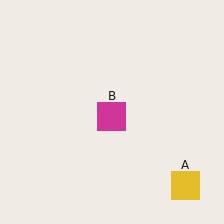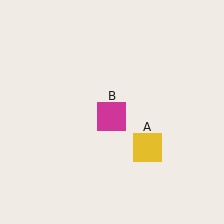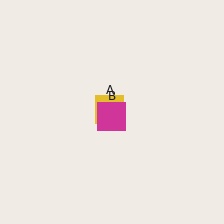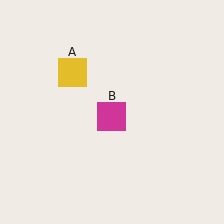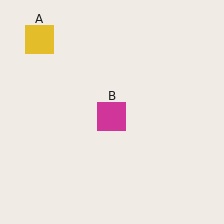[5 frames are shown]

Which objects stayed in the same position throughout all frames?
Magenta square (object B) remained stationary.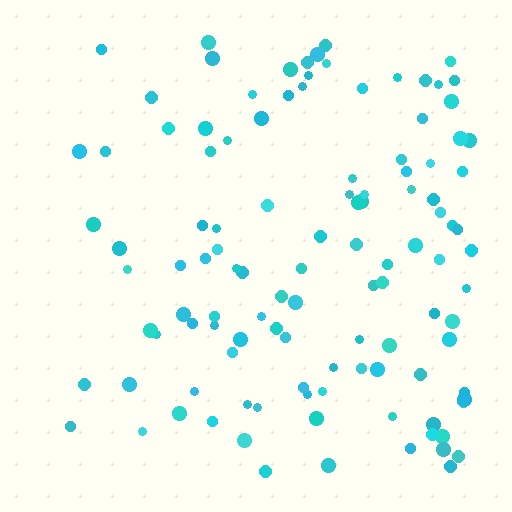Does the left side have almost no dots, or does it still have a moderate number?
Still a moderate number, just noticeably fewer than the right.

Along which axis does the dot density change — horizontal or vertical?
Horizontal.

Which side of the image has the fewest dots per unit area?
The left.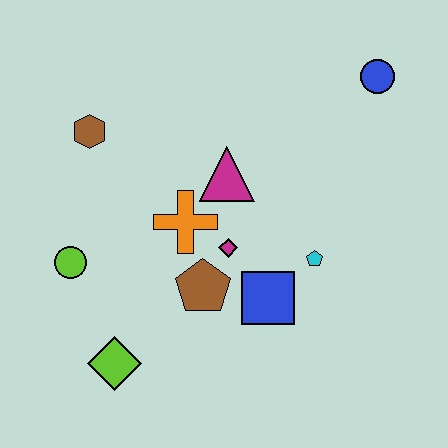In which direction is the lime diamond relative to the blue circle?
The lime diamond is below the blue circle.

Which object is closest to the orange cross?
The magenta diamond is closest to the orange cross.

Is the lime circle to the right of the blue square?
No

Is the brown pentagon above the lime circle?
No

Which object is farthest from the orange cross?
The blue circle is farthest from the orange cross.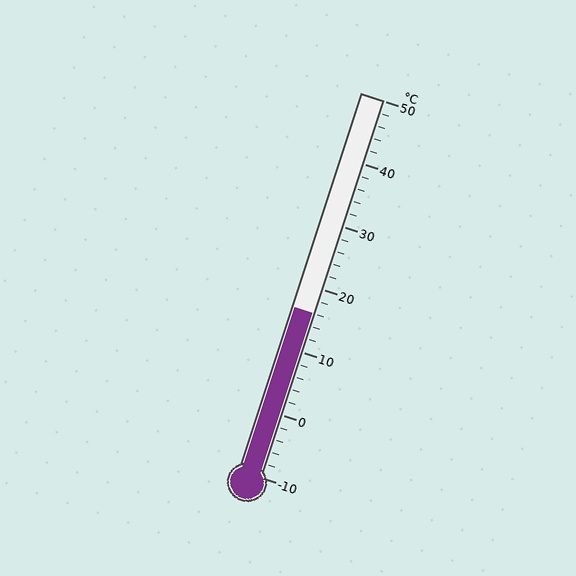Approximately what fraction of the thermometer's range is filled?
The thermometer is filled to approximately 45% of its range.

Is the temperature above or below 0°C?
The temperature is above 0°C.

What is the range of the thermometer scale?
The thermometer scale ranges from -10°C to 50°C.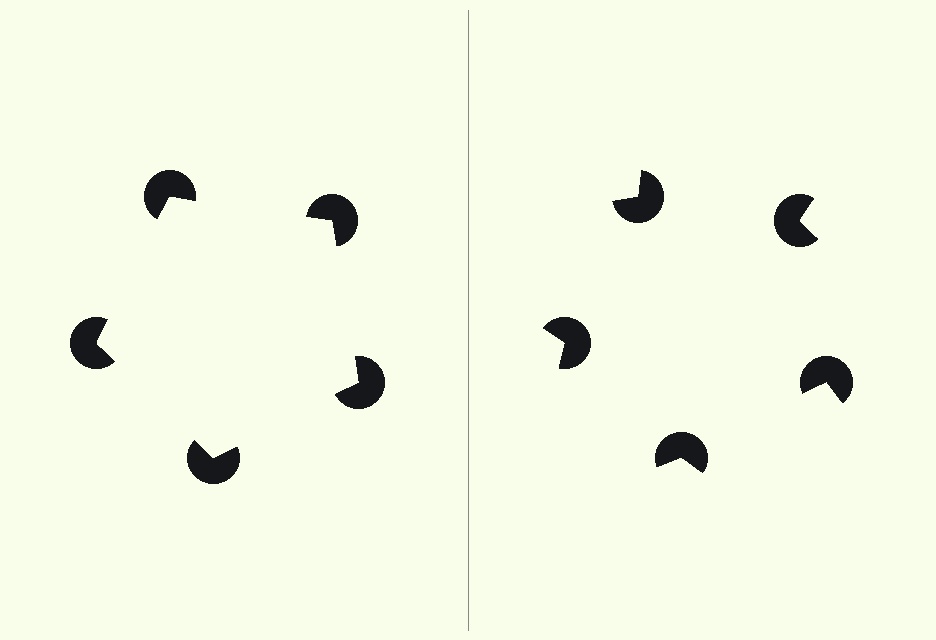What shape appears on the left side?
An illusory pentagon.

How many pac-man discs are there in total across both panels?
10 — 5 on each side.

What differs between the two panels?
The pac-man discs are positioned identically on both sides; only the wedge orientations differ. On the left they align to a pentagon; on the right they are misaligned.